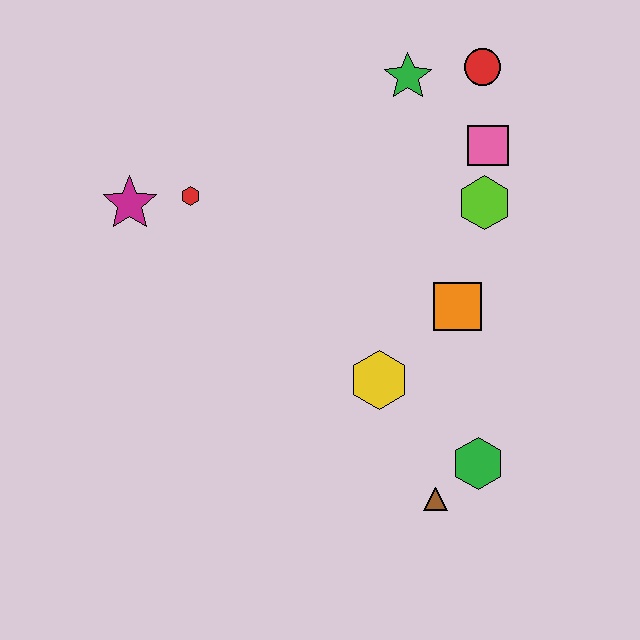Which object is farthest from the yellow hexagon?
The red circle is farthest from the yellow hexagon.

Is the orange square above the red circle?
No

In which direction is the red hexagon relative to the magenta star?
The red hexagon is to the right of the magenta star.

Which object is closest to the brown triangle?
The green hexagon is closest to the brown triangle.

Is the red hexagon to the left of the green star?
Yes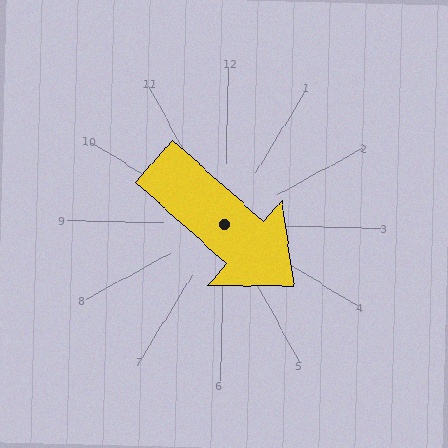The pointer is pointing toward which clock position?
Roughly 4 o'clock.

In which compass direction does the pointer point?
Southeast.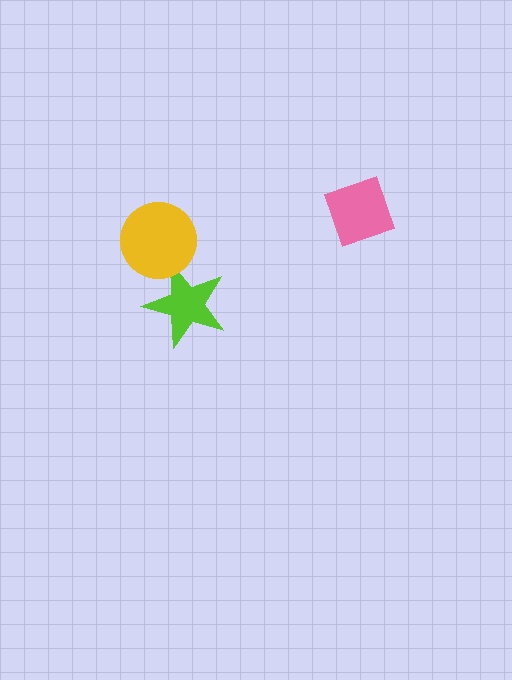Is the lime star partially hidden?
Yes, it is partially covered by another shape.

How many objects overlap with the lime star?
1 object overlaps with the lime star.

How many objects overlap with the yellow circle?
1 object overlaps with the yellow circle.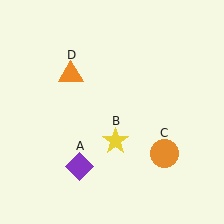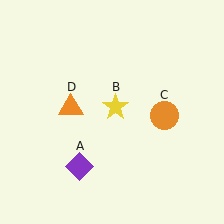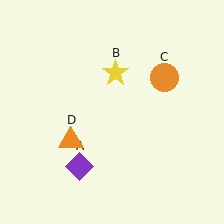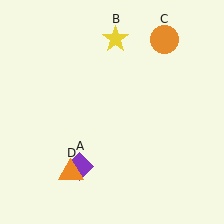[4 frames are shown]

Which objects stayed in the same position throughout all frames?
Purple diamond (object A) remained stationary.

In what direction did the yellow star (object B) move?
The yellow star (object B) moved up.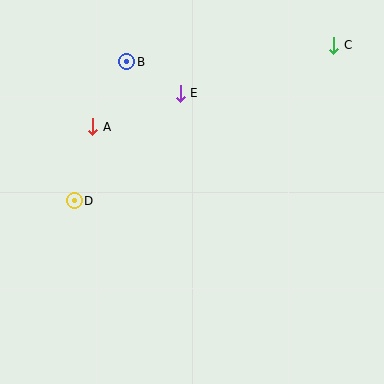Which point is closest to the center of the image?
Point E at (180, 93) is closest to the center.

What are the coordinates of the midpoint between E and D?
The midpoint between E and D is at (127, 147).